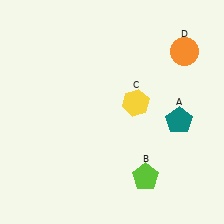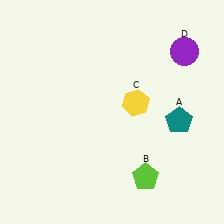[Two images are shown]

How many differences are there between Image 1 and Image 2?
There is 1 difference between the two images.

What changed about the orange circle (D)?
In Image 1, D is orange. In Image 2, it changed to purple.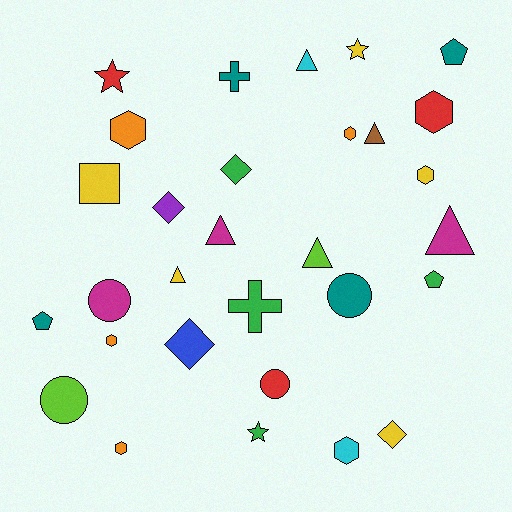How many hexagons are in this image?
There are 7 hexagons.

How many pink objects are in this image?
There are no pink objects.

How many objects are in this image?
There are 30 objects.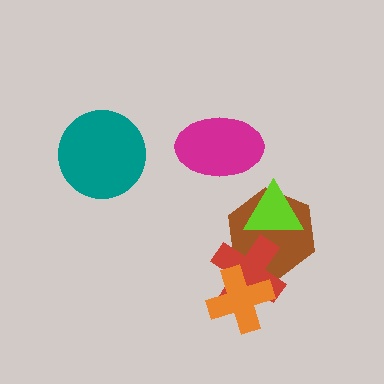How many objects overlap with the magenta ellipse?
0 objects overlap with the magenta ellipse.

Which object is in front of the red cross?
The orange cross is in front of the red cross.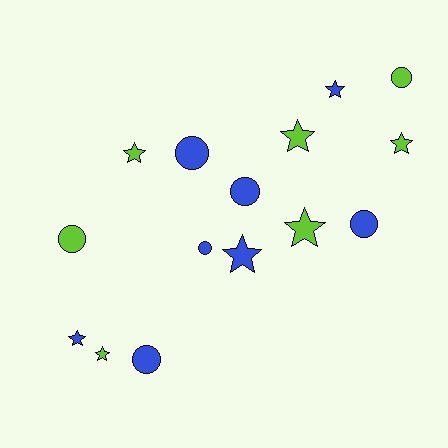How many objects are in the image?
There are 15 objects.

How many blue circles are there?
There are 5 blue circles.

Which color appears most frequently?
Blue, with 8 objects.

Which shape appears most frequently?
Star, with 8 objects.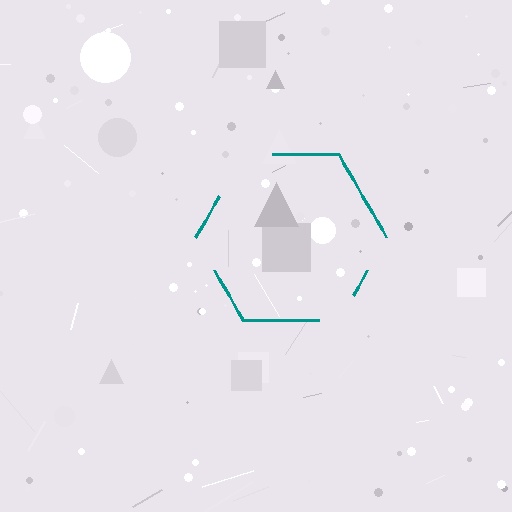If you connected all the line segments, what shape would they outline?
They would outline a hexagon.